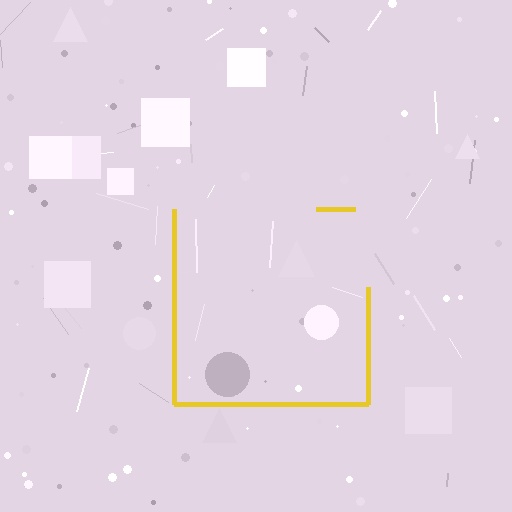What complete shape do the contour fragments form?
The contour fragments form a square.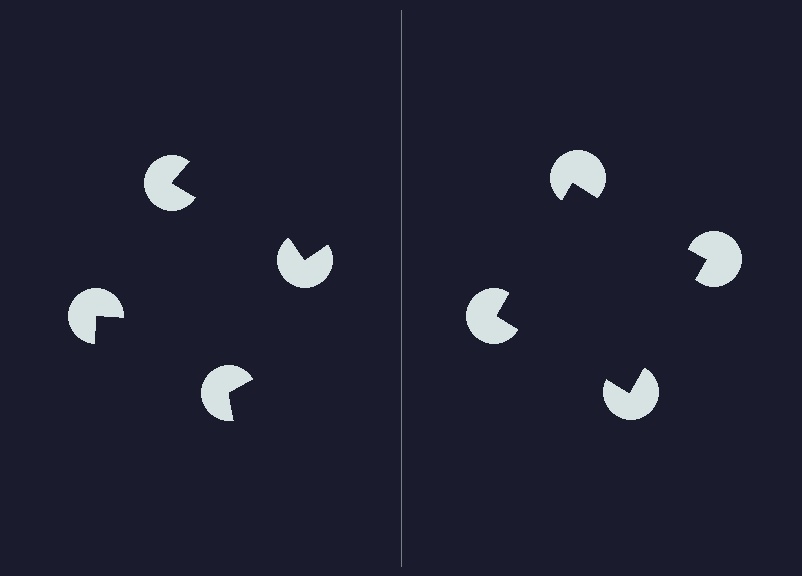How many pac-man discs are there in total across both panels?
8 — 4 on each side.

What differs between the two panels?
The pac-man discs are positioned identically on both sides; only the wedge orientations differ. On the right they align to a square; on the left they are misaligned.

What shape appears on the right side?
An illusory square.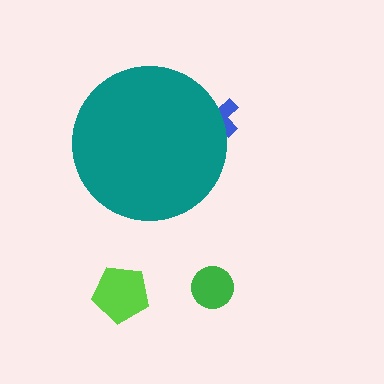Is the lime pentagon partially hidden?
No, the lime pentagon is fully visible.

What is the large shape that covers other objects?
A teal circle.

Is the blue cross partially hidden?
Yes, the blue cross is partially hidden behind the teal circle.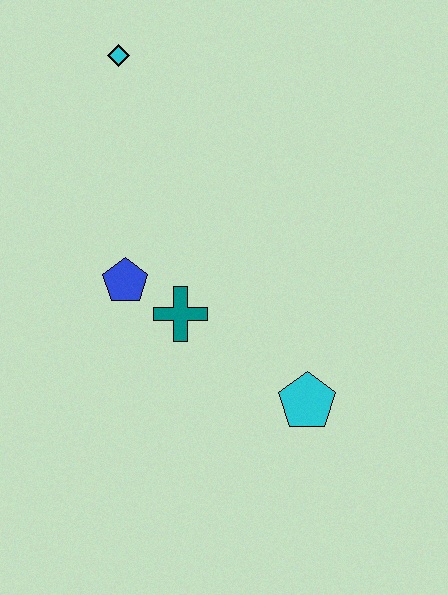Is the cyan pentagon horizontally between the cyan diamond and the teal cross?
No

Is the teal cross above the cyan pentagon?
Yes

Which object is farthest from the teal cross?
The cyan diamond is farthest from the teal cross.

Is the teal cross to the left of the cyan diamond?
No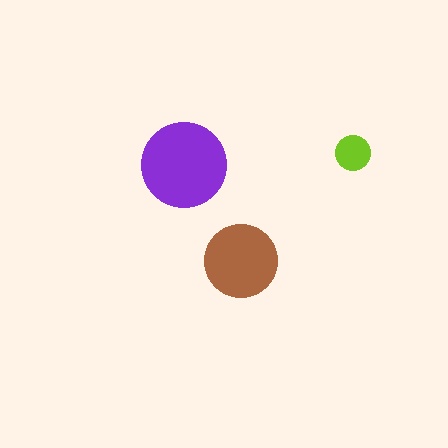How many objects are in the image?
There are 3 objects in the image.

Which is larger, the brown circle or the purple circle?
The purple one.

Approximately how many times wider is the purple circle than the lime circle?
About 2.5 times wider.